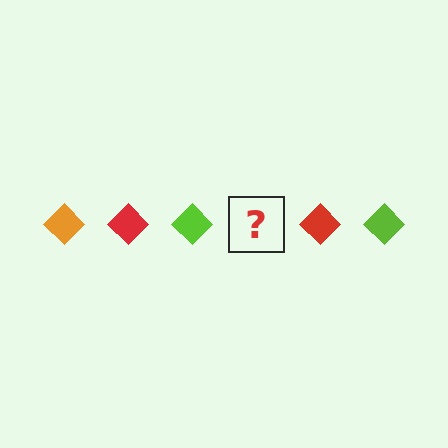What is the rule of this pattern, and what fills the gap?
The rule is that the pattern cycles through orange, red, lime diamonds. The gap should be filled with an orange diamond.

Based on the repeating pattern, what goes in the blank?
The blank should be an orange diamond.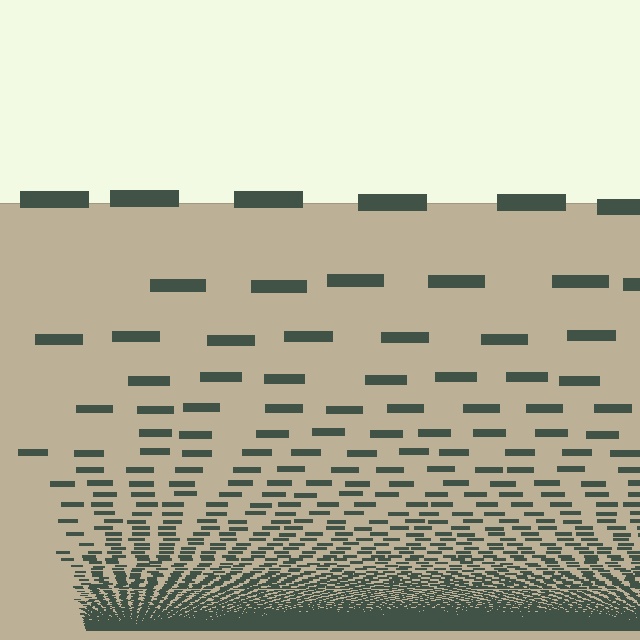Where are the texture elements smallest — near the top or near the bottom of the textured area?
Near the bottom.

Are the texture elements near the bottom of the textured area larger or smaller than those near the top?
Smaller. The gradient is inverted — elements near the bottom are smaller and denser.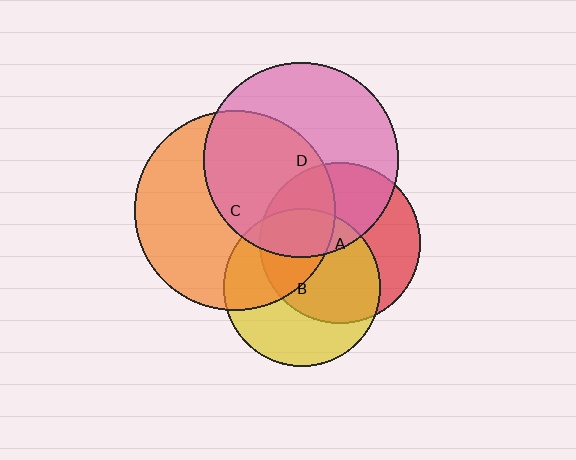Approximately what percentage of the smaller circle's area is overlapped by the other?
Approximately 40%.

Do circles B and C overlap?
Yes.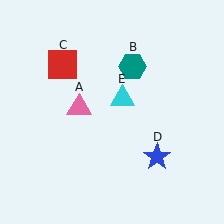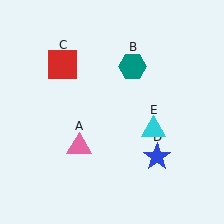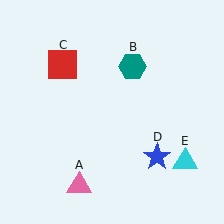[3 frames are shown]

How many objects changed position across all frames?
2 objects changed position: pink triangle (object A), cyan triangle (object E).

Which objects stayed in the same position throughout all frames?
Teal hexagon (object B) and red square (object C) and blue star (object D) remained stationary.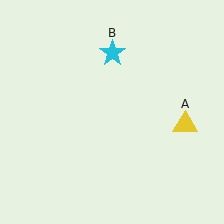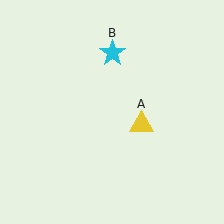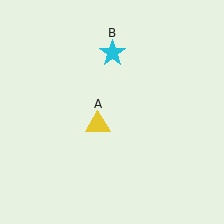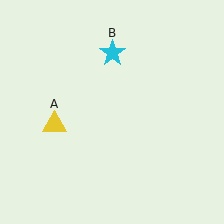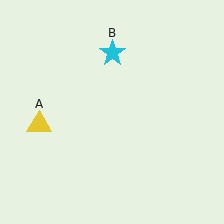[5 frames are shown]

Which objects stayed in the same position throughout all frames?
Cyan star (object B) remained stationary.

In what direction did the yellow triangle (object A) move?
The yellow triangle (object A) moved left.